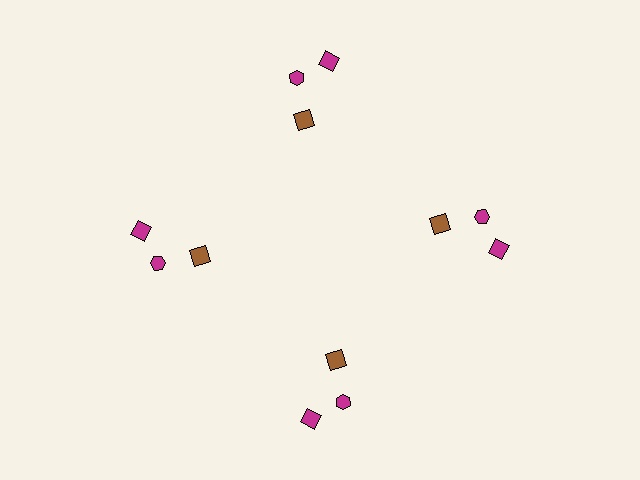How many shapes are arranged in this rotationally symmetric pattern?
There are 12 shapes, arranged in 4 groups of 3.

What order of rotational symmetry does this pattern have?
This pattern has 4-fold rotational symmetry.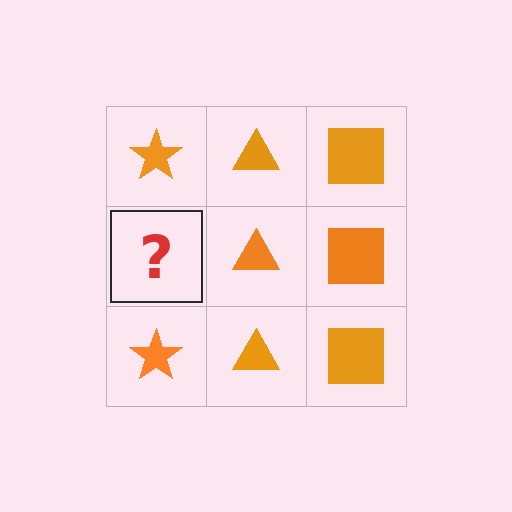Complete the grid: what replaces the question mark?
The question mark should be replaced with an orange star.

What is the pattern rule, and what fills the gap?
The rule is that each column has a consistent shape. The gap should be filled with an orange star.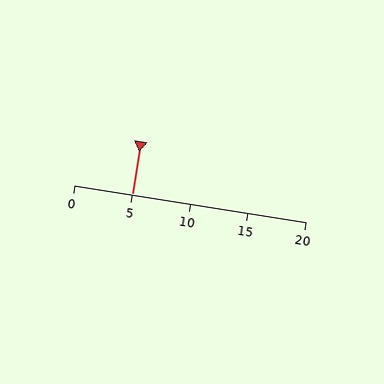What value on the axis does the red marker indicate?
The marker indicates approximately 5.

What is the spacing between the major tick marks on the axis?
The major ticks are spaced 5 apart.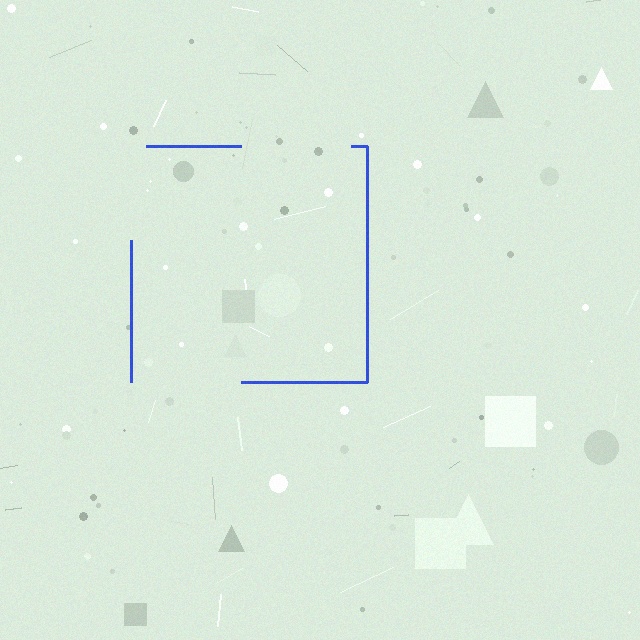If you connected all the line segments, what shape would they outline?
They would outline a square.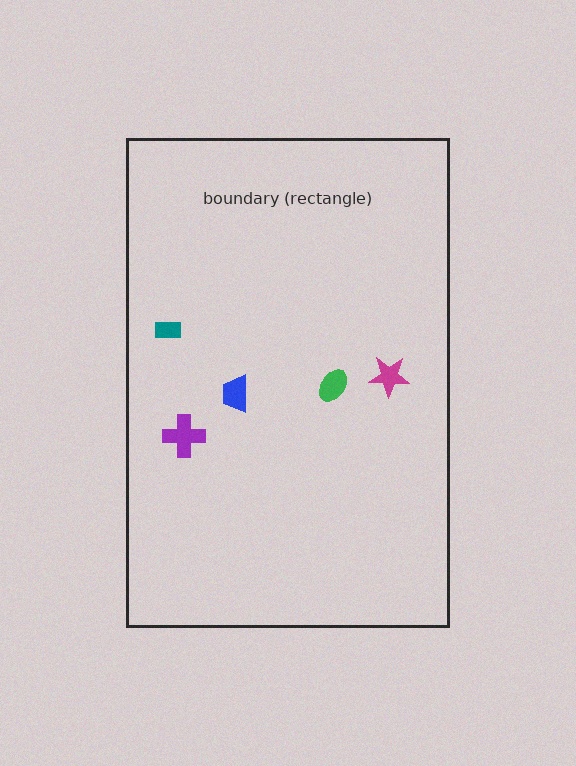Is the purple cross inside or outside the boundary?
Inside.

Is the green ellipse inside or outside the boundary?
Inside.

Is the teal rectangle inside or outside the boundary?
Inside.